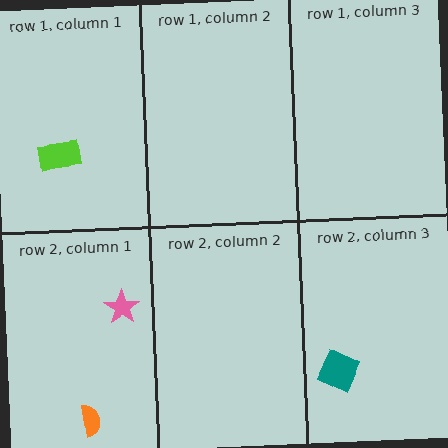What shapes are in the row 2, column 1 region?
The pink star, the orange semicircle.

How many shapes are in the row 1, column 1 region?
1.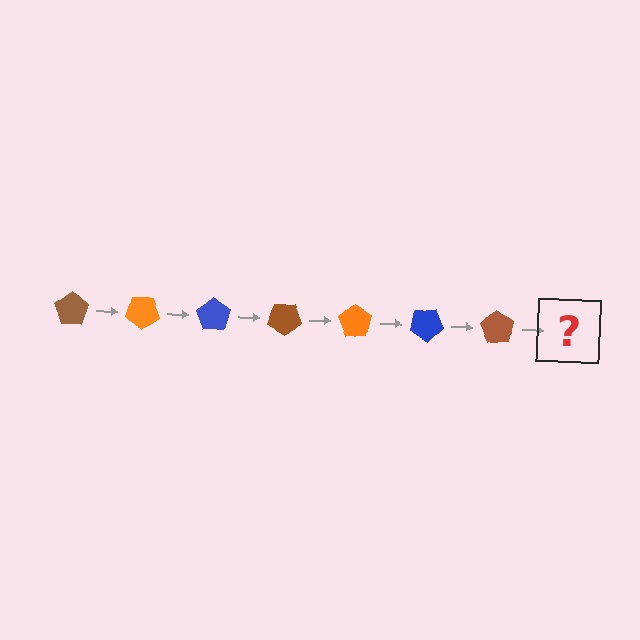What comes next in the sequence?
The next element should be an orange pentagon, rotated 245 degrees from the start.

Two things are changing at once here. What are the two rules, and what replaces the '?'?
The two rules are that it rotates 35 degrees each step and the color cycles through brown, orange, and blue. The '?' should be an orange pentagon, rotated 245 degrees from the start.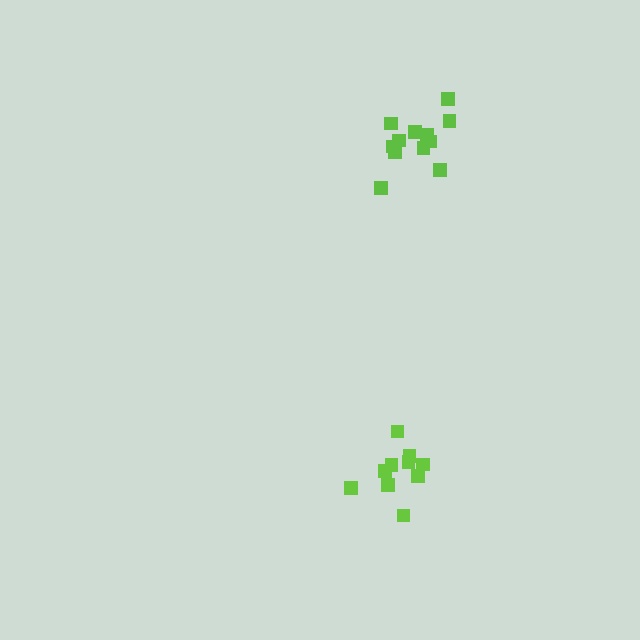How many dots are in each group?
Group 1: 10 dots, Group 2: 12 dots (22 total).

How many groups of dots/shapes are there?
There are 2 groups.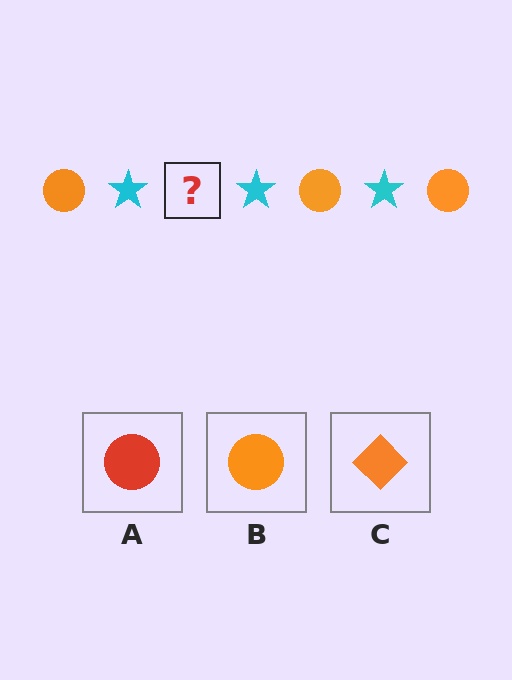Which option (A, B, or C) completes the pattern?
B.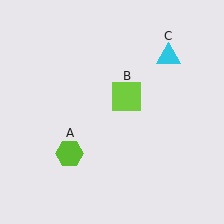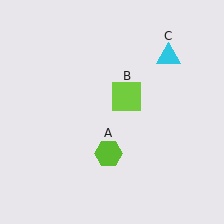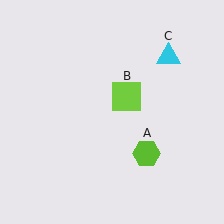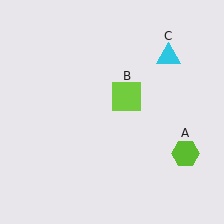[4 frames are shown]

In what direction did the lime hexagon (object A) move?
The lime hexagon (object A) moved right.